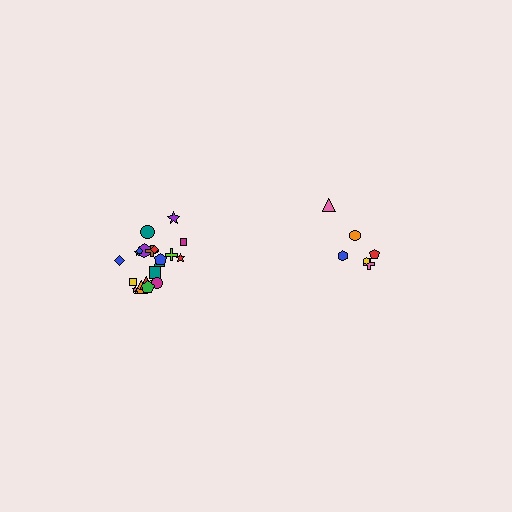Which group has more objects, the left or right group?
The left group.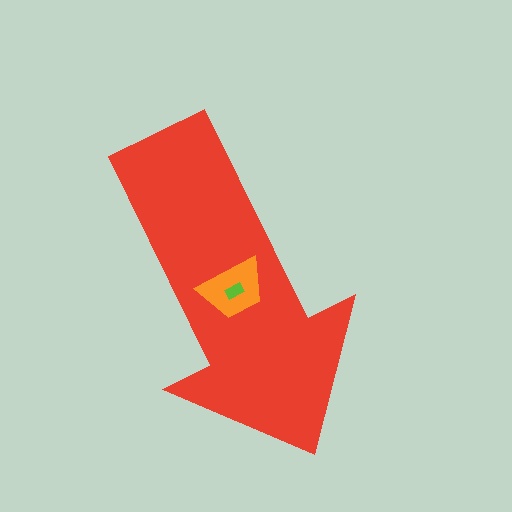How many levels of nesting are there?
3.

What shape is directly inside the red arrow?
The orange trapezoid.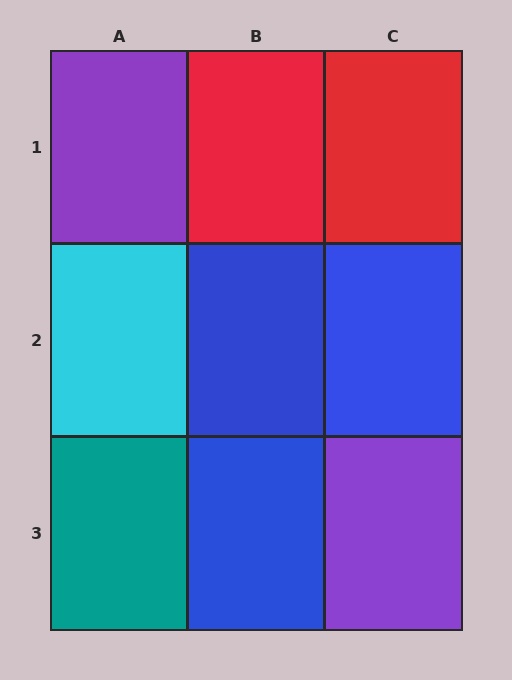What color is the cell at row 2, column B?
Blue.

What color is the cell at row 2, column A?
Cyan.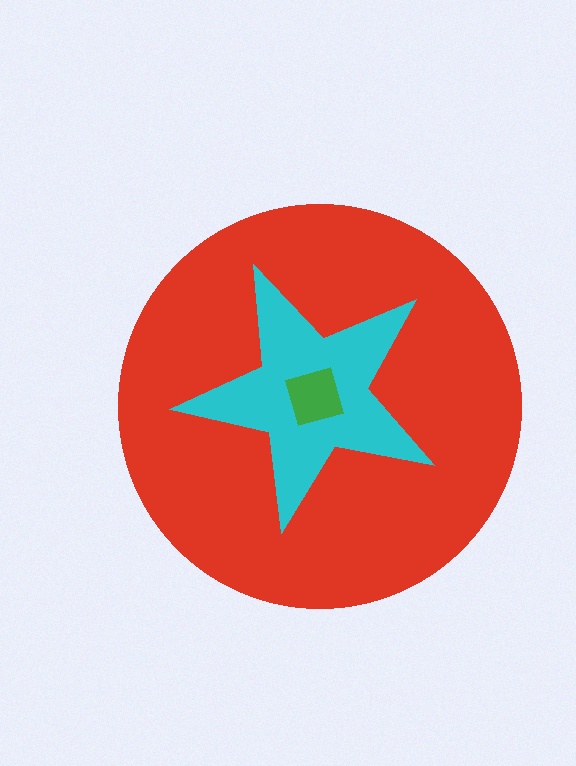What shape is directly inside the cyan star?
The green square.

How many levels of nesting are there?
3.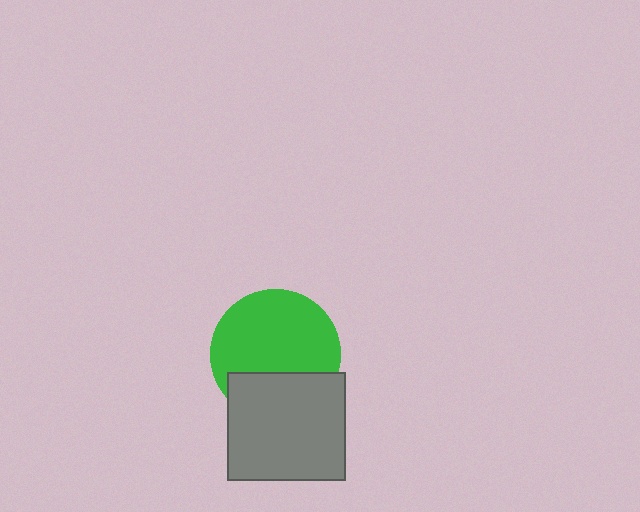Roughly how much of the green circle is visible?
Most of it is visible (roughly 68%).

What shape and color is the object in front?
The object in front is a gray rectangle.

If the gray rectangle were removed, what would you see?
You would see the complete green circle.